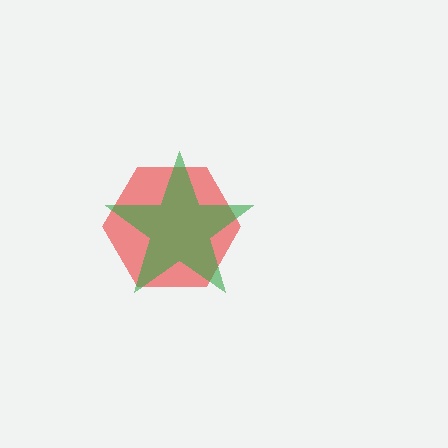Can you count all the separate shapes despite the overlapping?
Yes, there are 2 separate shapes.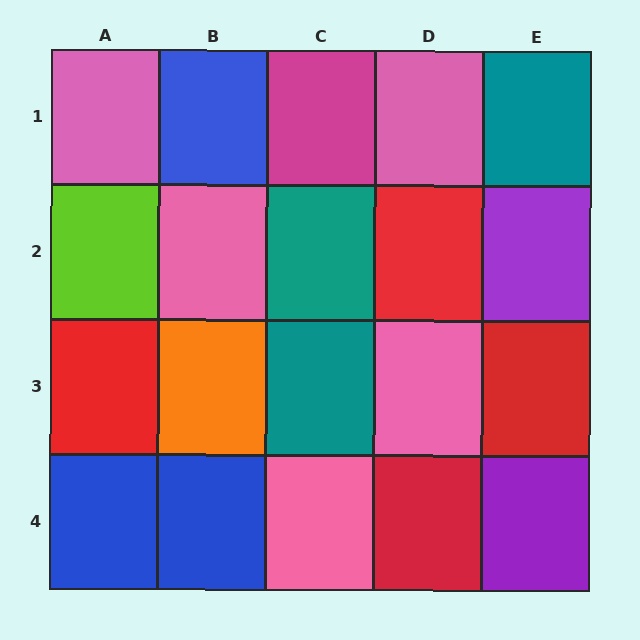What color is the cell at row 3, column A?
Red.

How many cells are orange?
1 cell is orange.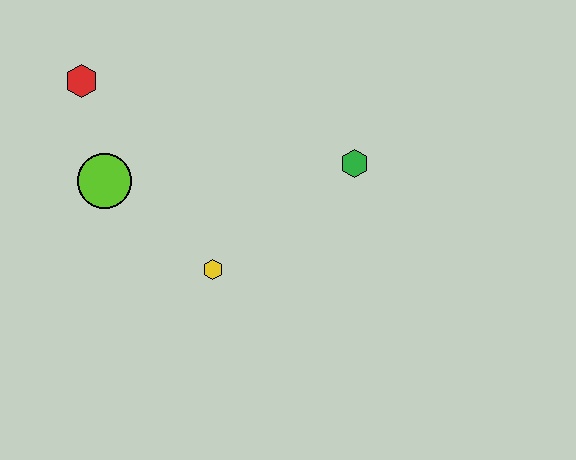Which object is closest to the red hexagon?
The lime circle is closest to the red hexagon.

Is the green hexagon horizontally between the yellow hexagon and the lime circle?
No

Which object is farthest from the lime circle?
The green hexagon is farthest from the lime circle.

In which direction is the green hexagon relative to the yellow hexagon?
The green hexagon is to the right of the yellow hexagon.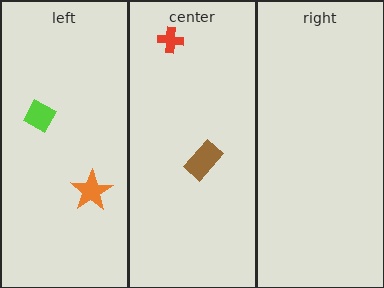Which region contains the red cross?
The center region.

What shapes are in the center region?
The red cross, the brown rectangle.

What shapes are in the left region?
The orange star, the lime diamond.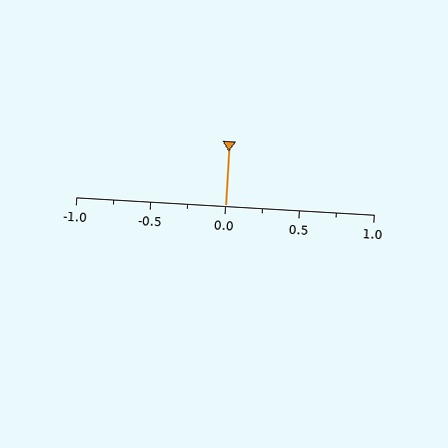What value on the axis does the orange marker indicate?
The marker indicates approximately 0.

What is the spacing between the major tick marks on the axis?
The major ticks are spaced 0.5 apart.